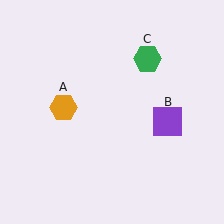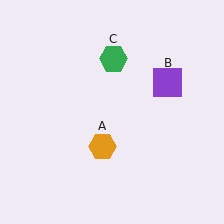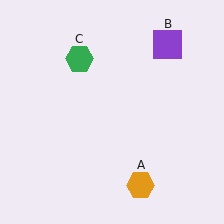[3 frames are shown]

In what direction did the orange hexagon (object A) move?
The orange hexagon (object A) moved down and to the right.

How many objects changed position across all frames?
3 objects changed position: orange hexagon (object A), purple square (object B), green hexagon (object C).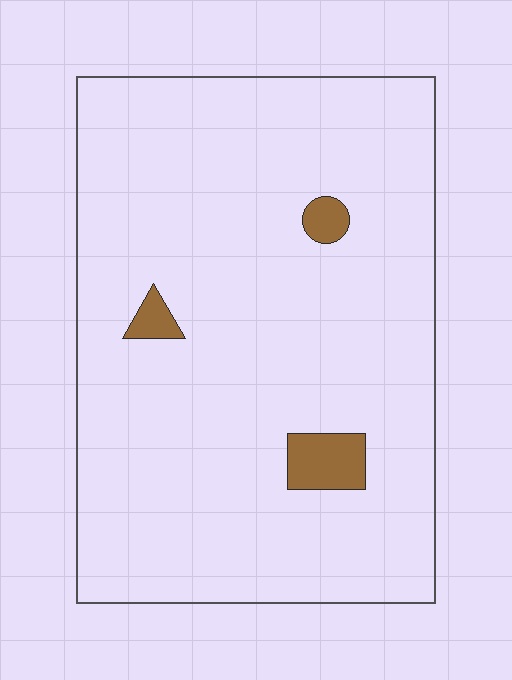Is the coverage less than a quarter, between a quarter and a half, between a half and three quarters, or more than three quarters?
Less than a quarter.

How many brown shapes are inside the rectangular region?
3.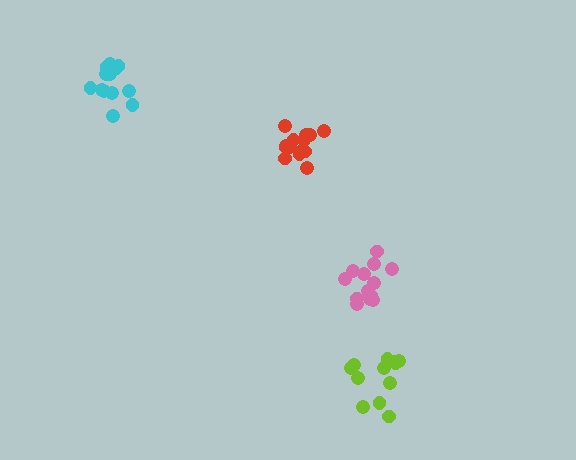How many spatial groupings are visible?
There are 4 spatial groupings.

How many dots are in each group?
Group 1: 14 dots, Group 2: 13 dots, Group 3: 14 dots, Group 4: 12 dots (53 total).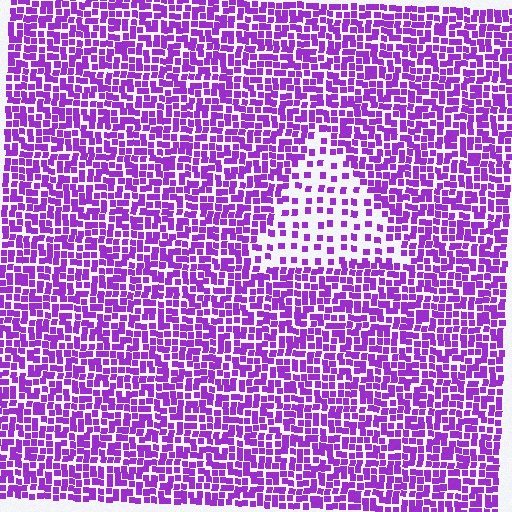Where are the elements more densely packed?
The elements are more densely packed outside the triangle boundary.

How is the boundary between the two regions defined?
The boundary is defined by a change in element density (approximately 2.5x ratio). All elements are the same color, size, and shape.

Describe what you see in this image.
The image contains small purple elements arranged at two different densities. A triangle-shaped region is visible where the elements are less densely packed than the surrounding area.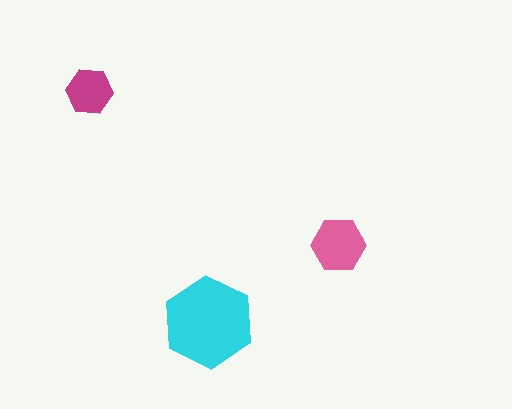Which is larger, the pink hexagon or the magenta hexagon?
The pink one.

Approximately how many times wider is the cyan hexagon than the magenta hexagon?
About 2 times wider.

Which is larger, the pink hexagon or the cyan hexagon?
The cyan one.